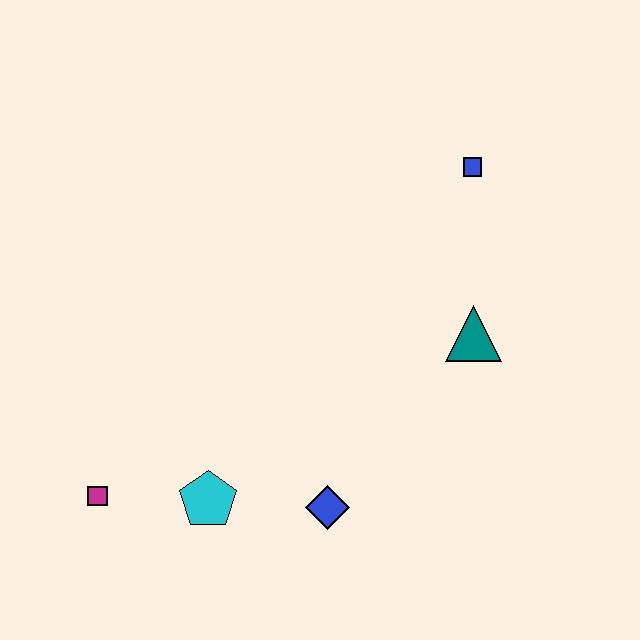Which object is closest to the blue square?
The teal triangle is closest to the blue square.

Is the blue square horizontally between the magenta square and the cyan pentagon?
No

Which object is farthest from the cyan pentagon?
The blue square is farthest from the cyan pentagon.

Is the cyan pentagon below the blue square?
Yes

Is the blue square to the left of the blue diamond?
No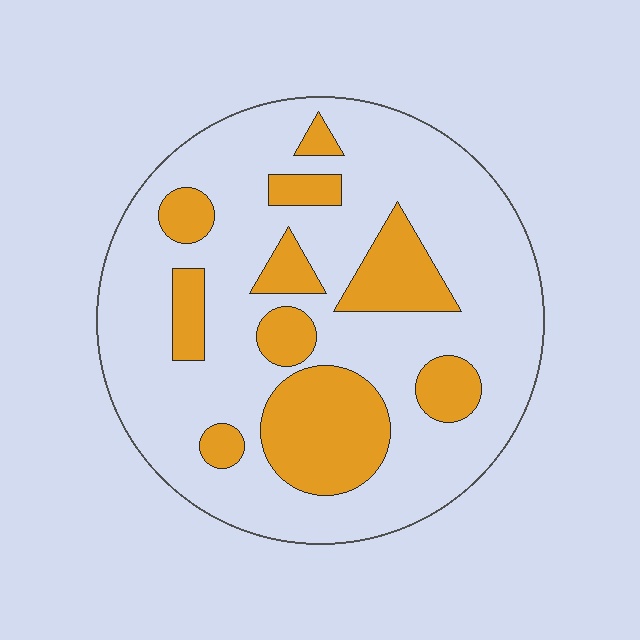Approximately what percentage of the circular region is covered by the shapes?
Approximately 25%.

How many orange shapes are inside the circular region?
10.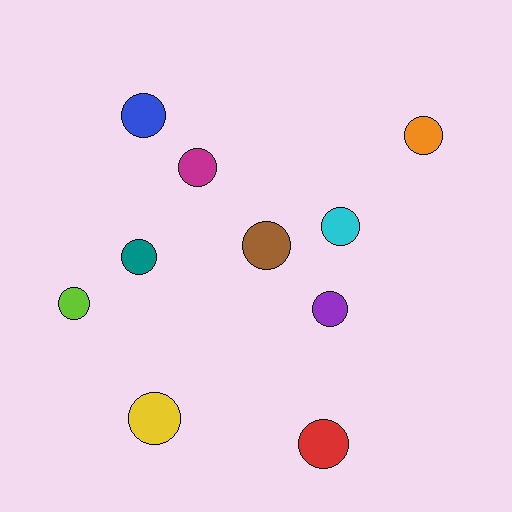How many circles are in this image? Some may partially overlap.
There are 10 circles.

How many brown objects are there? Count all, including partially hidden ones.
There is 1 brown object.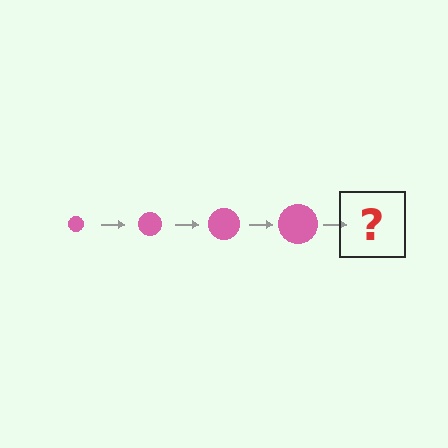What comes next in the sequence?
The next element should be a pink circle, larger than the previous one.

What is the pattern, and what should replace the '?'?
The pattern is that the circle gets progressively larger each step. The '?' should be a pink circle, larger than the previous one.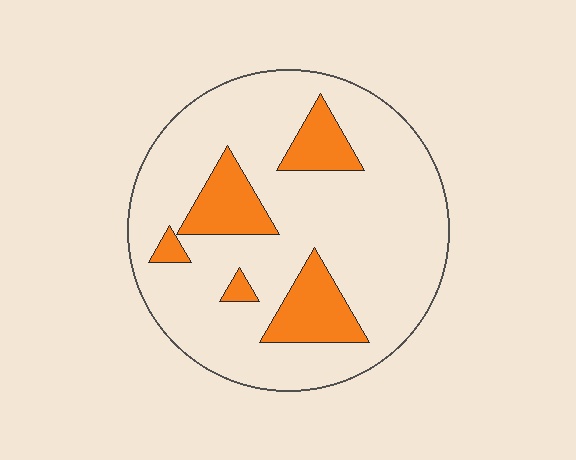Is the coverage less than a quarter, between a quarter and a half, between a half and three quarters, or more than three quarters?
Less than a quarter.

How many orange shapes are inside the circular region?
5.